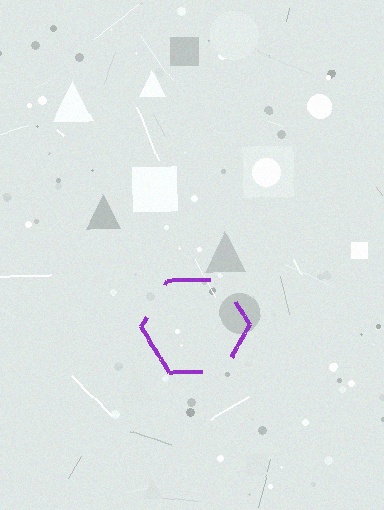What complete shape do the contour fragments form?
The contour fragments form a hexagon.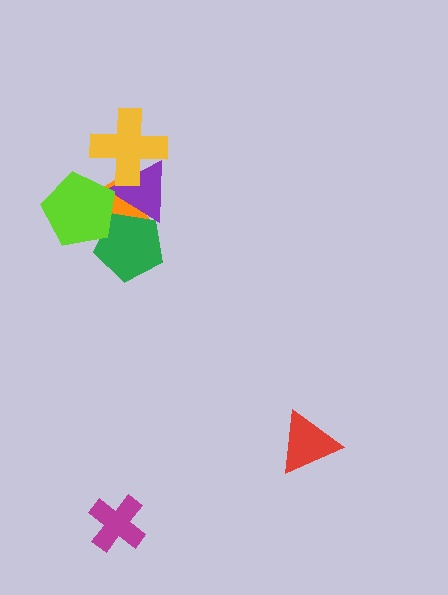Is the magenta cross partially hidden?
No, no other shape covers it.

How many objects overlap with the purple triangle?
4 objects overlap with the purple triangle.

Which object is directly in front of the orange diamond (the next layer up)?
The green pentagon is directly in front of the orange diamond.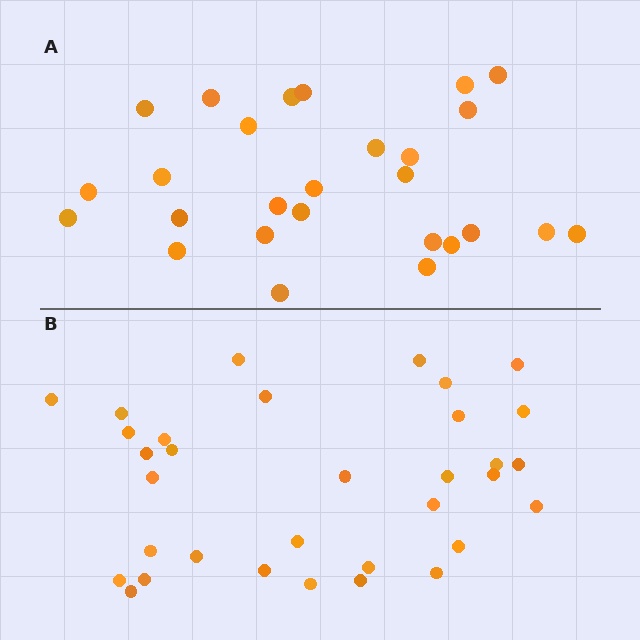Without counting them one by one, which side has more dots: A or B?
Region B (the bottom region) has more dots.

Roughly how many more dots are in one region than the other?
Region B has about 6 more dots than region A.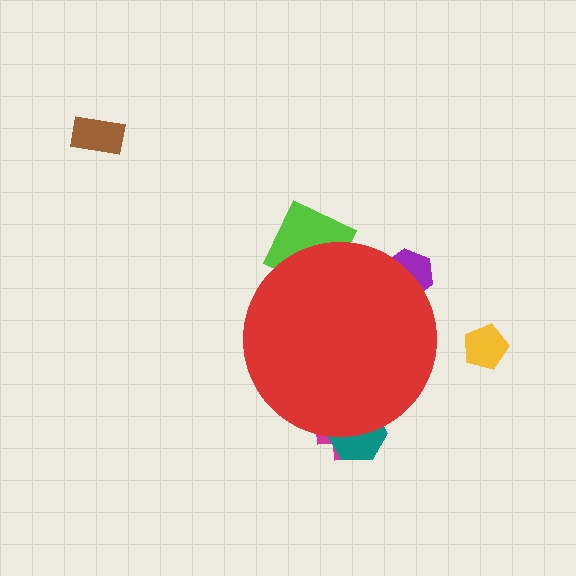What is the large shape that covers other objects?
A red circle.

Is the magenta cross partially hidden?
Yes, the magenta cross is partially hidden behind the red circle.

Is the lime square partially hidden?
Yes, the lime square is partially hidden behind the red circle.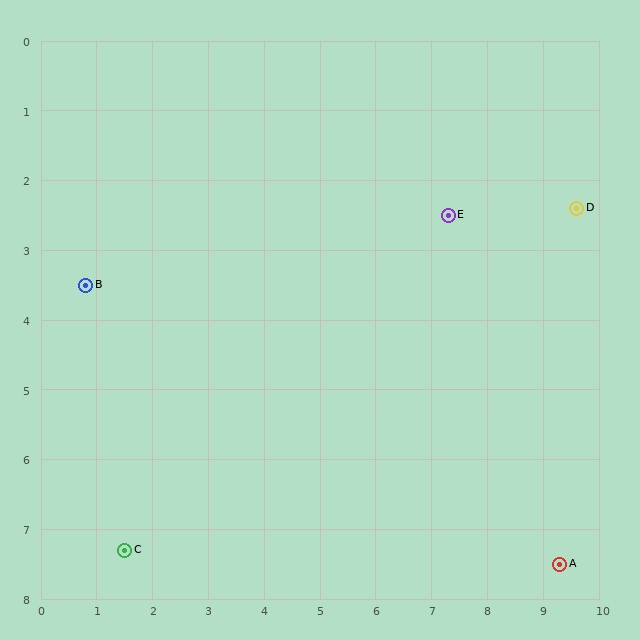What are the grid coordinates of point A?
Point A is at approximately (9.3, 7.5).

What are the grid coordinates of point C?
Point C is at approximately (1.5, 7.3).